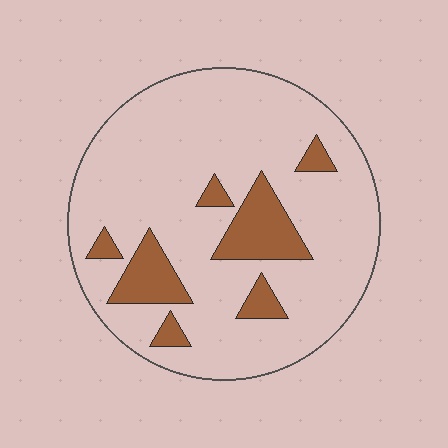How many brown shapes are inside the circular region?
7.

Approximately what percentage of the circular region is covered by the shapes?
Approximately 15%.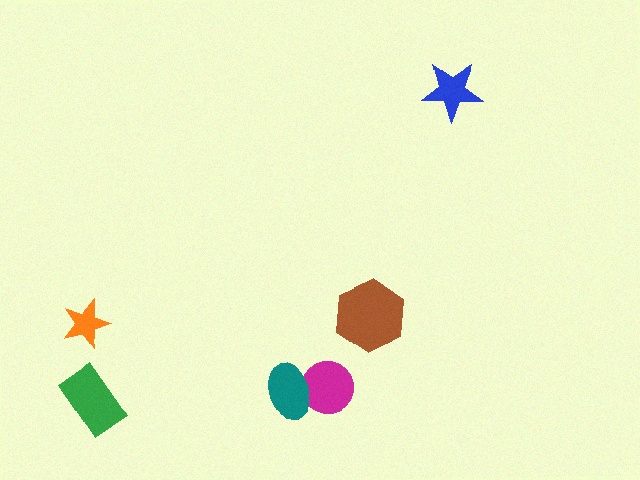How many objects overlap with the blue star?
0 objects overlap with the blue star.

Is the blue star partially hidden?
No, no other shape covers it.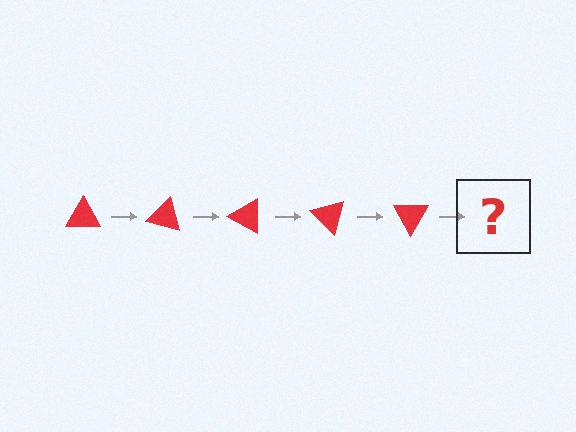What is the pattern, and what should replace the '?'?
The pattern is that the triangle rotates 15 degrees each step. The '?' should be a red triangle rotated 75 degrees.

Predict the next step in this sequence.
The next step is a red triangle rotated 75 degrees.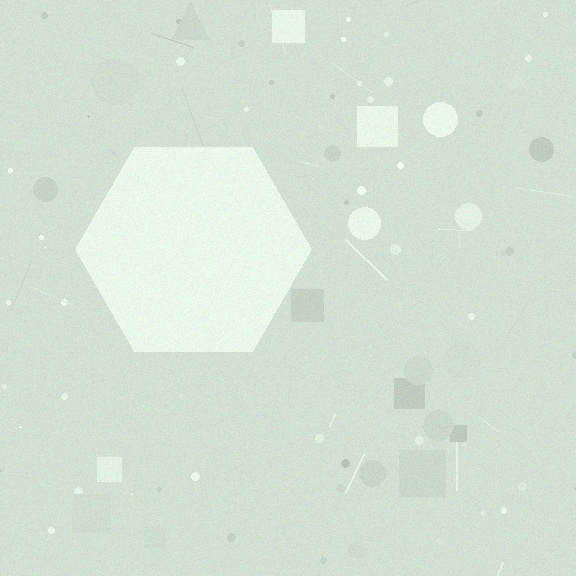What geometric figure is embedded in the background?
A hexagon is embedded in the background.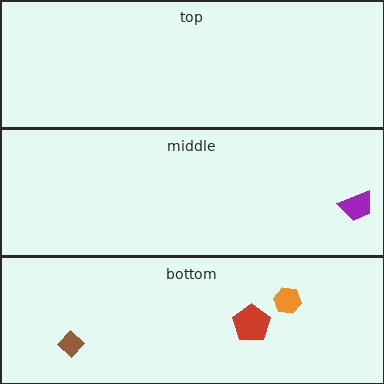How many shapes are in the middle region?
1.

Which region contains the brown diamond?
The bottom region.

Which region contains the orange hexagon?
The bottom region.